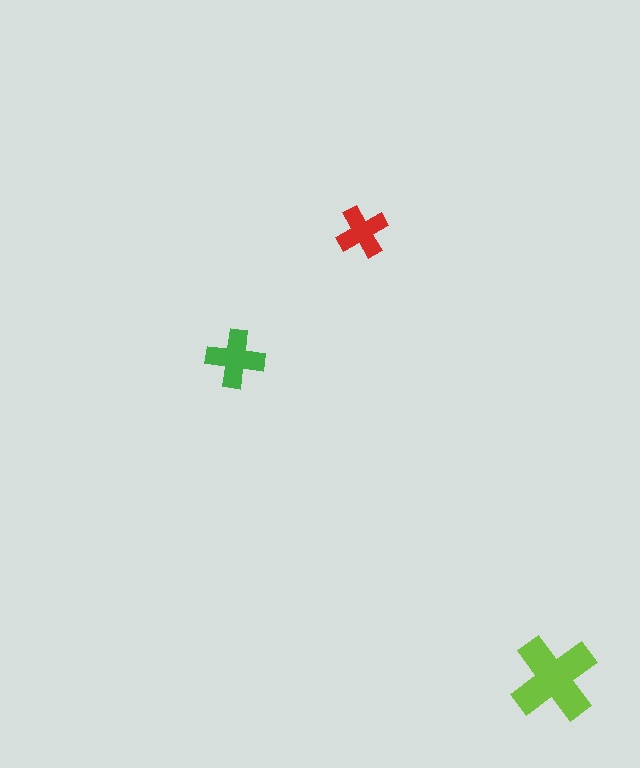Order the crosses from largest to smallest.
the lime one, the green one, the red one.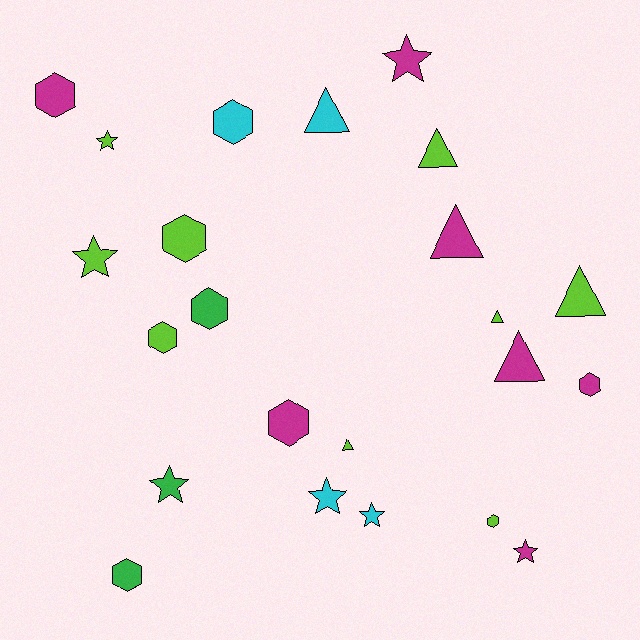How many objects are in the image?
There are 23 objects.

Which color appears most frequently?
Lime, with 9 objects.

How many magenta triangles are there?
There are 2 magenta triangles.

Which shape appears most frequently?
Hexagon, with 9 objects.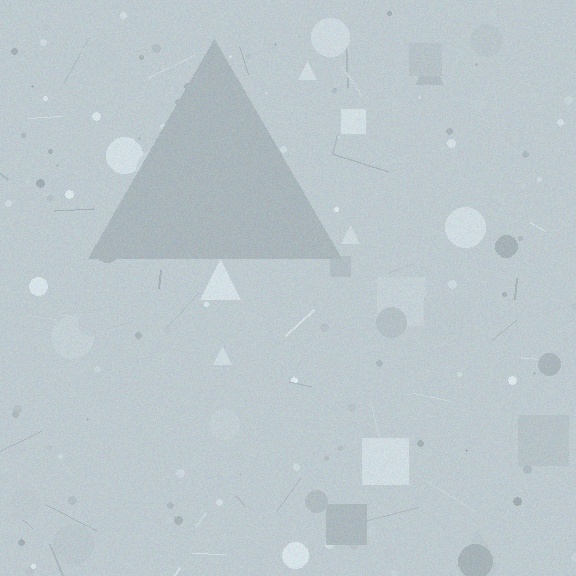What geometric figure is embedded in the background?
A triangle is embedded in the background.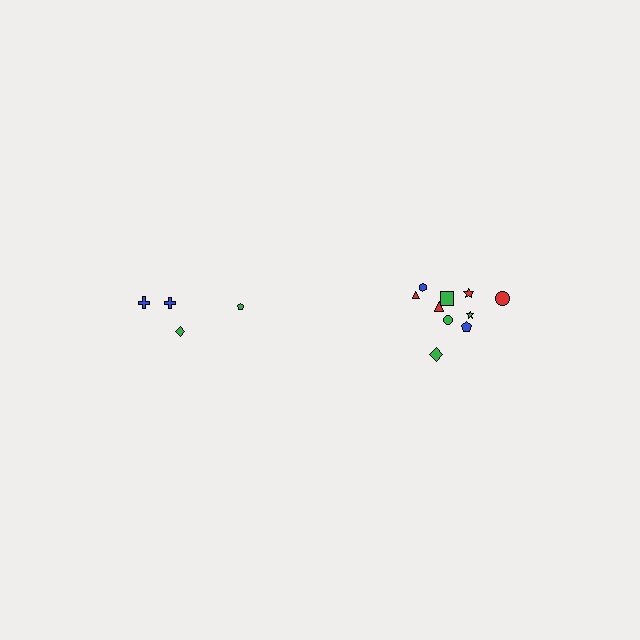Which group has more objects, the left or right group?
The right group.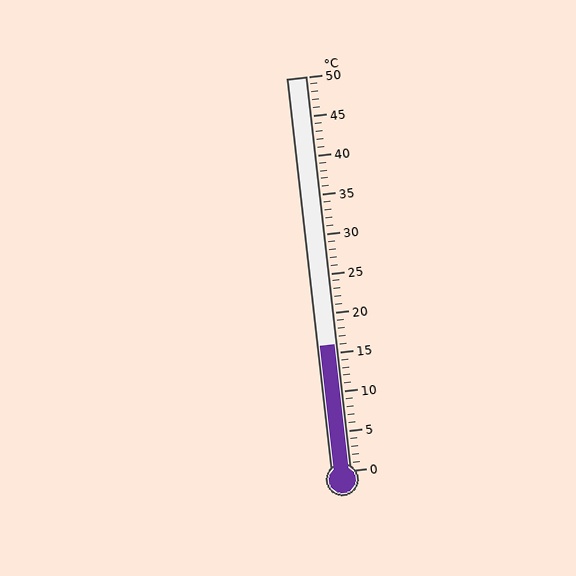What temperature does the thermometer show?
The thermometer shows approximately 16°C.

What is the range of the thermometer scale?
The thermometer scale ranges from 0°C to 50°C.